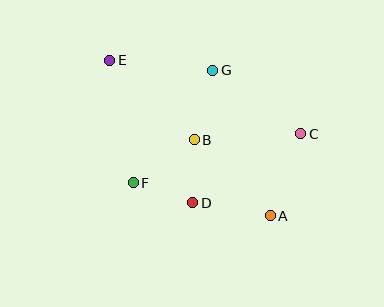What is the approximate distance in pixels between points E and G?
The distance between E and G is approximately 104 pixels.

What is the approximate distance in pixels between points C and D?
The distance between C and D is approximately 128 pixels.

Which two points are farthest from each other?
Points A and E are farthest from each other.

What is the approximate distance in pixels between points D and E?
The distance between D and E is approximately 165 pixels.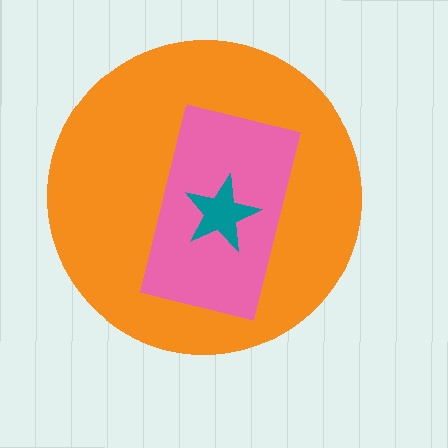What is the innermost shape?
The teal star.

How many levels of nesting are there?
3.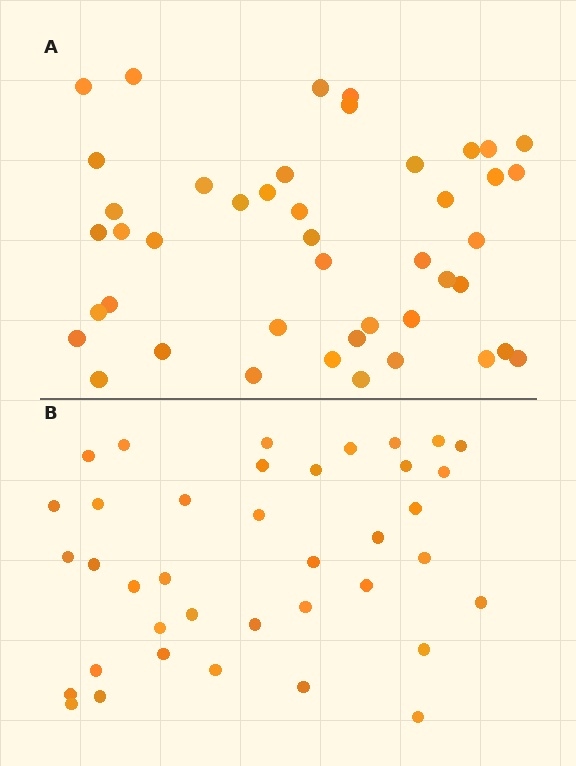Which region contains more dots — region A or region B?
Region A (the top region) has more dots.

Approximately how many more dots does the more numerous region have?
Region A has about 6 more dots than region B.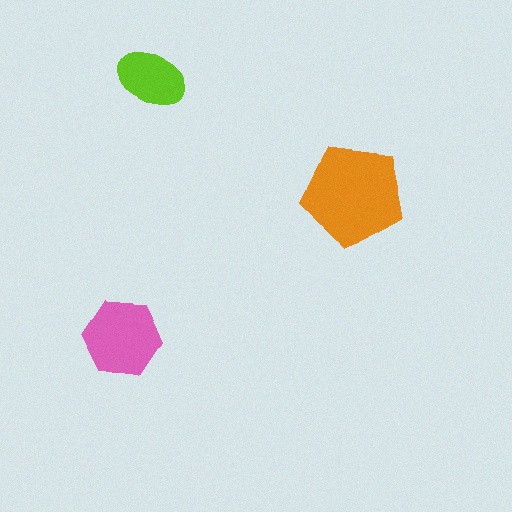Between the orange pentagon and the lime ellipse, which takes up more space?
The orange pentagon.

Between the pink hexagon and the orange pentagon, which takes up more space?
The orange pentagon.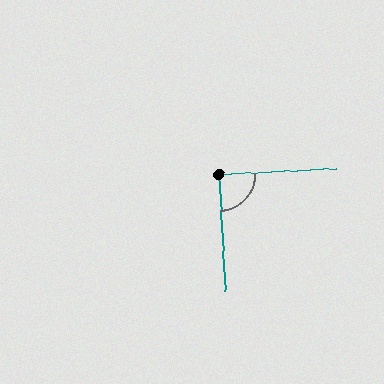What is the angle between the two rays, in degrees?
Approximately 90 degrees.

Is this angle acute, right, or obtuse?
It is approximately a right angle.